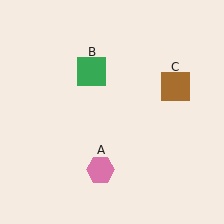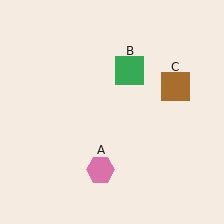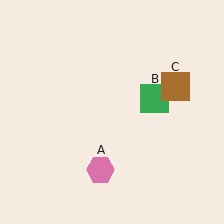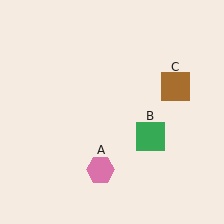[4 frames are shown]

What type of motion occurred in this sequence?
The green square (object B) rotated clockwise around the center of the scene.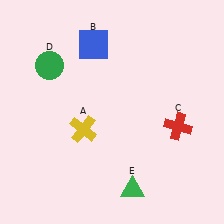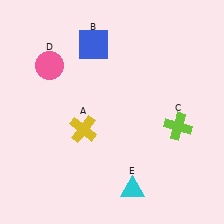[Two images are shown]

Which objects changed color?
C changed from red to lime. D changed from green to pink. E changed from green to cyan.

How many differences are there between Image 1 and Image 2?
There are 3 differences between the two images.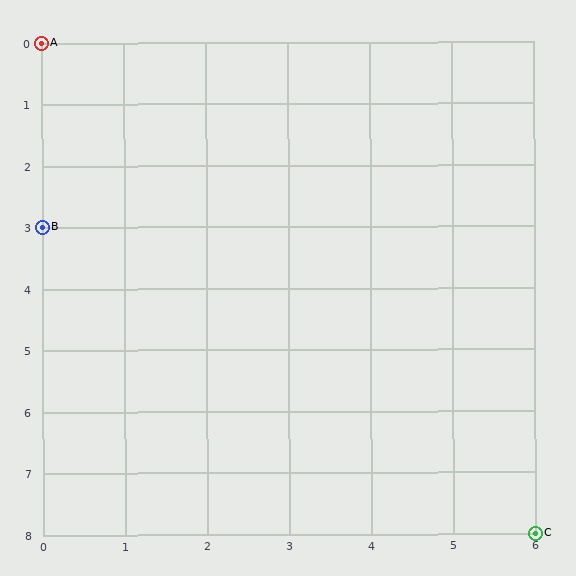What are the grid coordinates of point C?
Point C is at grid coordinates (6, 8).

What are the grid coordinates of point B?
Point B is at grid coordinates (0, 3).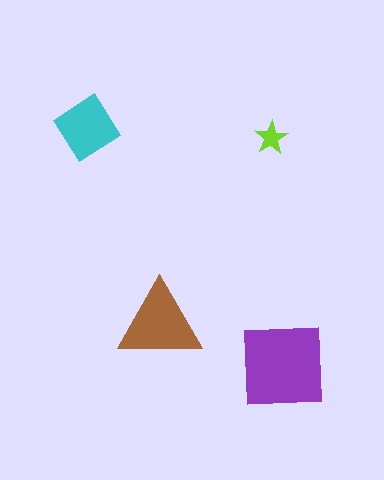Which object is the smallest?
The lime star.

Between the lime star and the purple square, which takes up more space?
The purple square.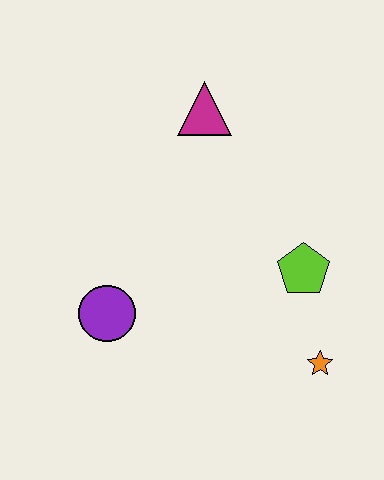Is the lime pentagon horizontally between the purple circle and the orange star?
Yes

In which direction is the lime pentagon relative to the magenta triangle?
The lime pentagon is below the magenta triangle.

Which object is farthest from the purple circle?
The magenta triangle is farthest from the purple circle.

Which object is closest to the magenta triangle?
The lime pentagon is closest to the magenta triangle.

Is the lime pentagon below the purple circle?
No